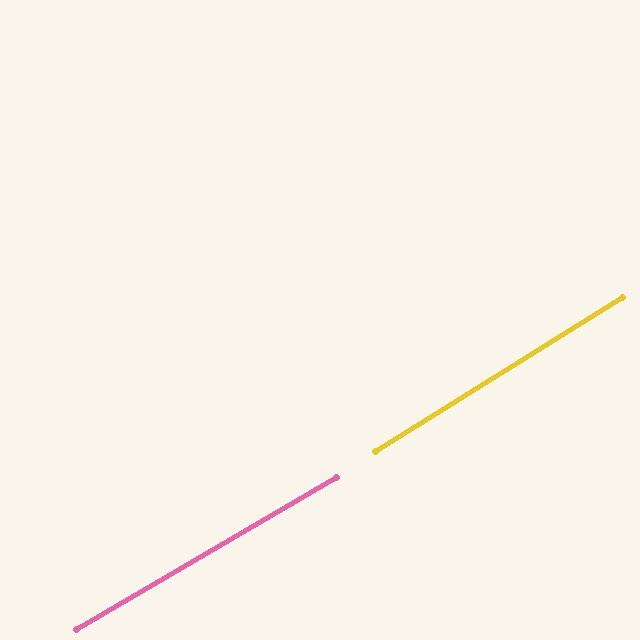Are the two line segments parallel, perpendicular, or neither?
Parallel — their directions differ by only 1.6°.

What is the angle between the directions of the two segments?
Approximately 2 degrees.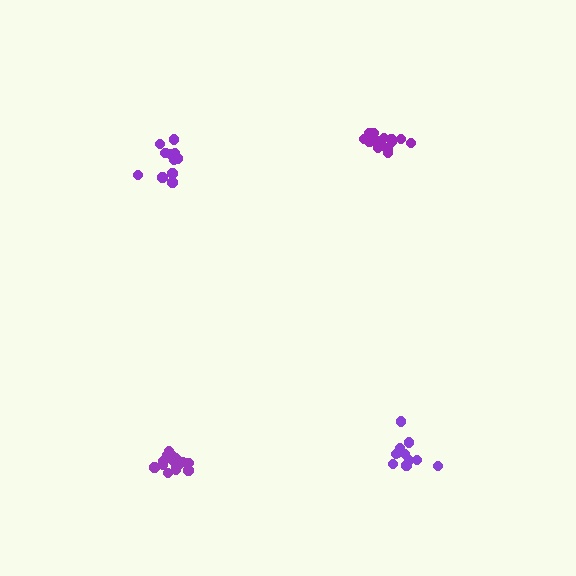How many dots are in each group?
Group 1: 11 dots, Group 2: 17 dots, Group 3: 14 dots, Group 4: 11 dots (53 total).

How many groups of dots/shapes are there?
There are 4 groups.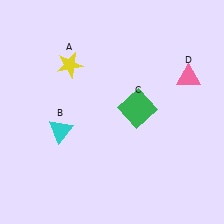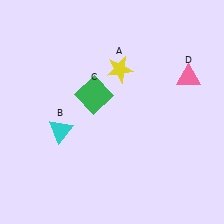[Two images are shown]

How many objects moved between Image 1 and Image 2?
2 objects moved between the two images.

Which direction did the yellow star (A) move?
The yellow star (A) moved right.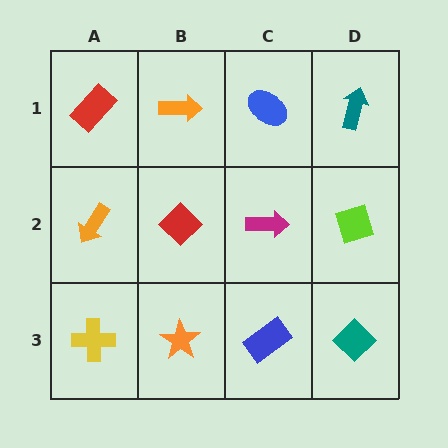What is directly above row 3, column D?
A lime diamond.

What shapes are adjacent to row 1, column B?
A red diamond (row 2, column B), a red rectangle (row 1, column A), a blue ellipse (row 1, column C).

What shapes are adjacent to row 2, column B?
An orange arrow (row 1, column B), an orange star (row 3, column B), an orange arrow (row 2, column A), a magenta arrow (row 2, column C).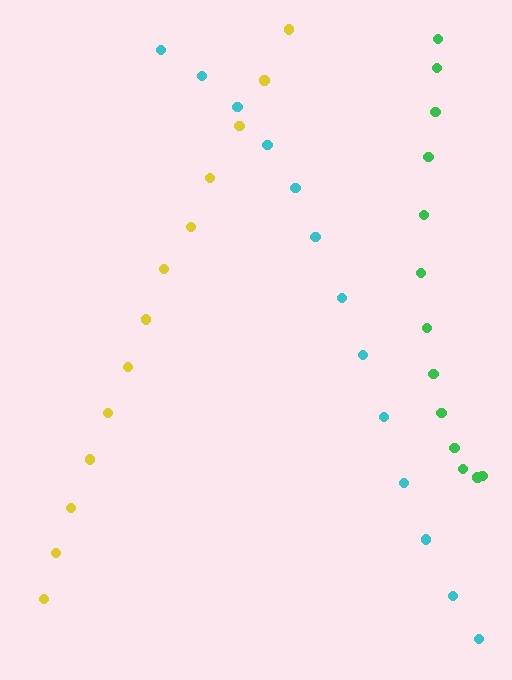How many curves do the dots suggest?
There are 3 distinct paths.